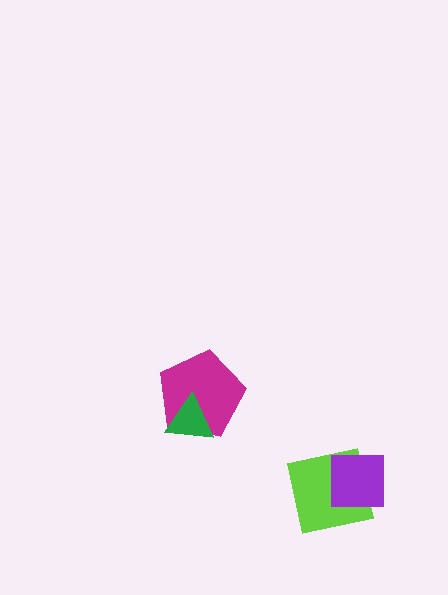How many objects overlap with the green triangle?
1 object overlaps with the green triangle.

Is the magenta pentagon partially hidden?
Yes, it is partially covered by another shape.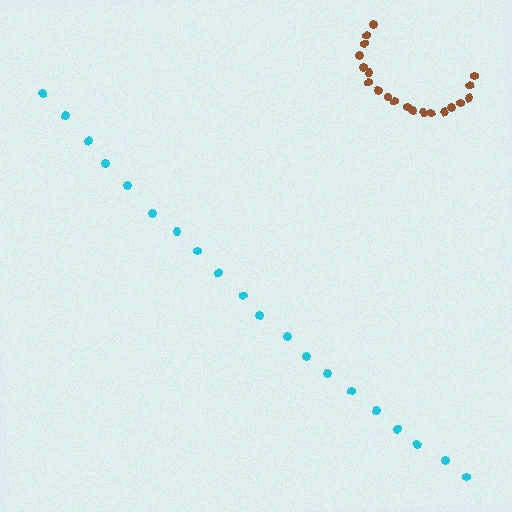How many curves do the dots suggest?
There are 2 distinct paths.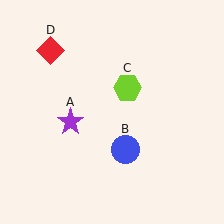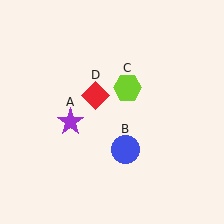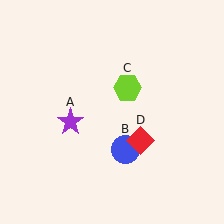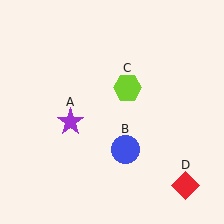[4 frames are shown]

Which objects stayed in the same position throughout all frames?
Purple star (object A) and blue circle (object B) and lime hexagon (object C) remained stationary.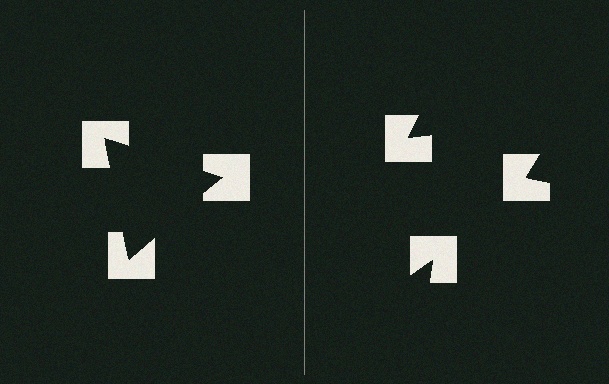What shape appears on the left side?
An illusory triangle.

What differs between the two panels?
The notched squares are positioned identically on both sides; only the wedge orientations differ. On the left they align to a triangle; on the right they are misaligned.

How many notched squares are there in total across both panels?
6 — 3 on each side.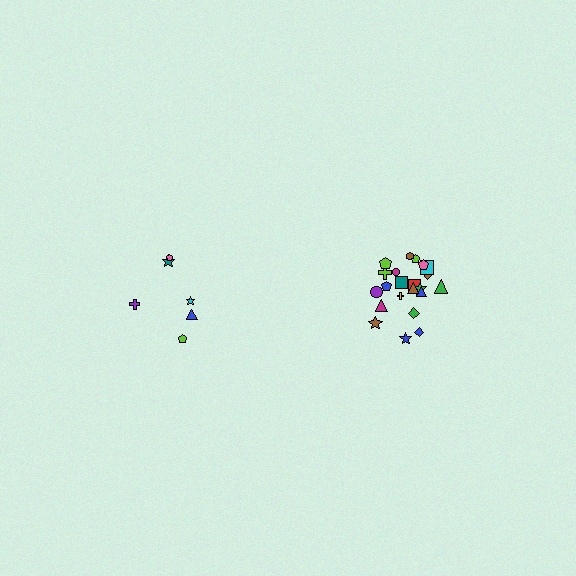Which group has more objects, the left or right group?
The right group.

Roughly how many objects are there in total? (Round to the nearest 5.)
Roughly 30 objects in total.